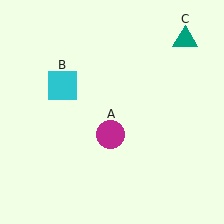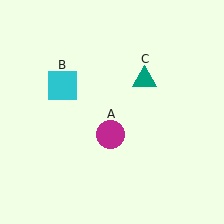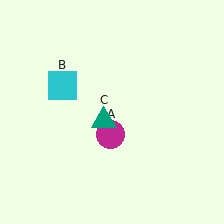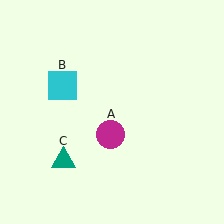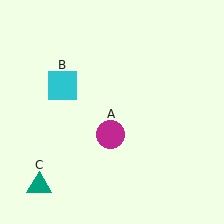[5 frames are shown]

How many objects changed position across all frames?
1 object changed position: teal triangle (object C).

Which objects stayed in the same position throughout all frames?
Magenta circle (object A) and cyan square (object B) remained stationary.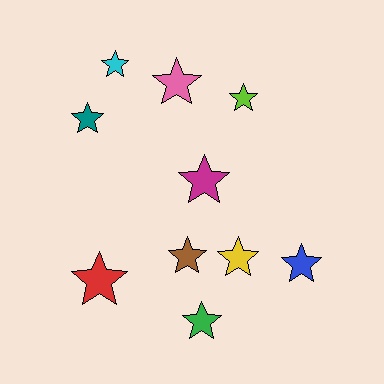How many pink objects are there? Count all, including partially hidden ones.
There is 1 pink object.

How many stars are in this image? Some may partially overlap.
There are 10 stars.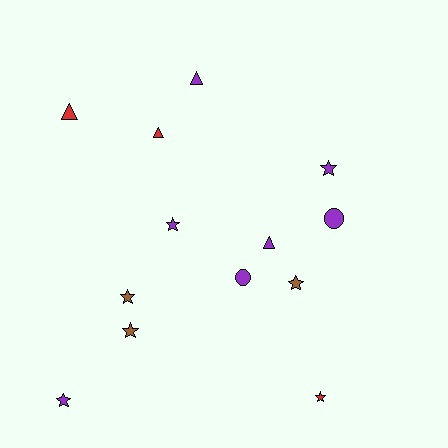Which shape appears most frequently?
Star, with 7 objects.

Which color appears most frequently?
Purple, with 7 objects.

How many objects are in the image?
There are 13 objects.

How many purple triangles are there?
There are 2 purple triangles.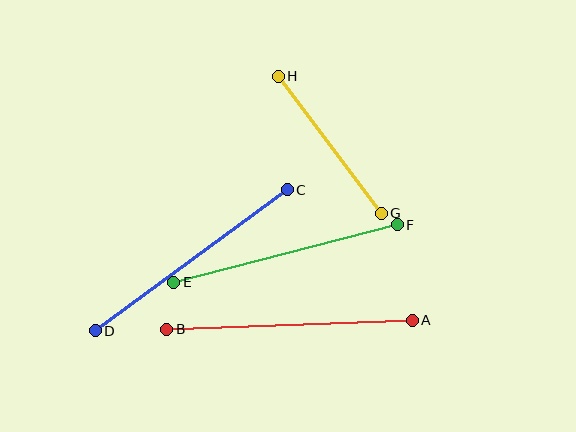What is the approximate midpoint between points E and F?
The midpoint is at approximately (286, 254) pixels.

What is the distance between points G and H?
The distance is approximately 171 pixels.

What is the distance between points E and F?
The distance is approximately 231 pixels.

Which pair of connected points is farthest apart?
Points A and B are farthest apart.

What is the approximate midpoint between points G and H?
The midpoint is at approximately (330, 145) pixels.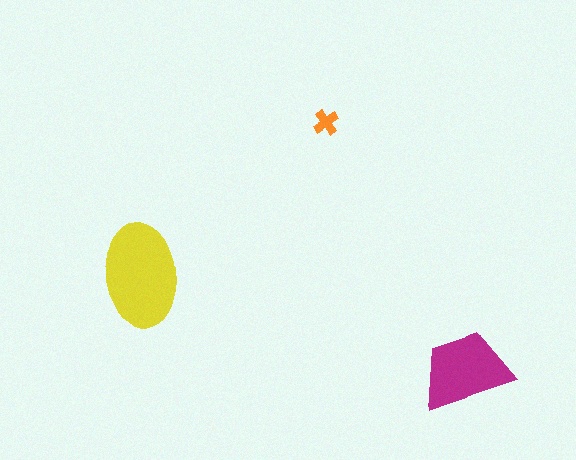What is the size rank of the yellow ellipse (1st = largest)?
1st.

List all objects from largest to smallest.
The yellow ellipse, the magenta trapezoid, the orange cross.